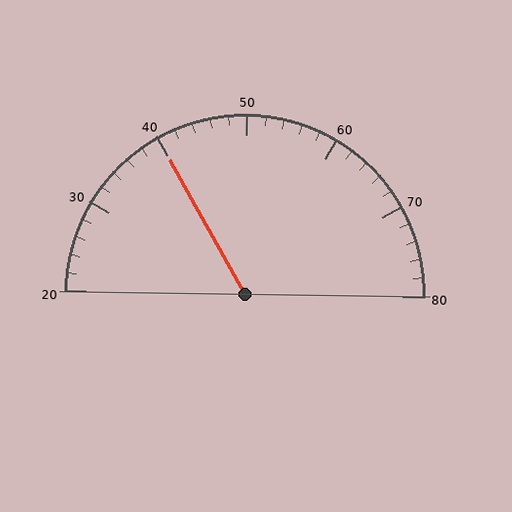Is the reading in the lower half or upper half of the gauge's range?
The reading is in the lower half of the range (20 to 80).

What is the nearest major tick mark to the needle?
The nearest major tick mark is 40.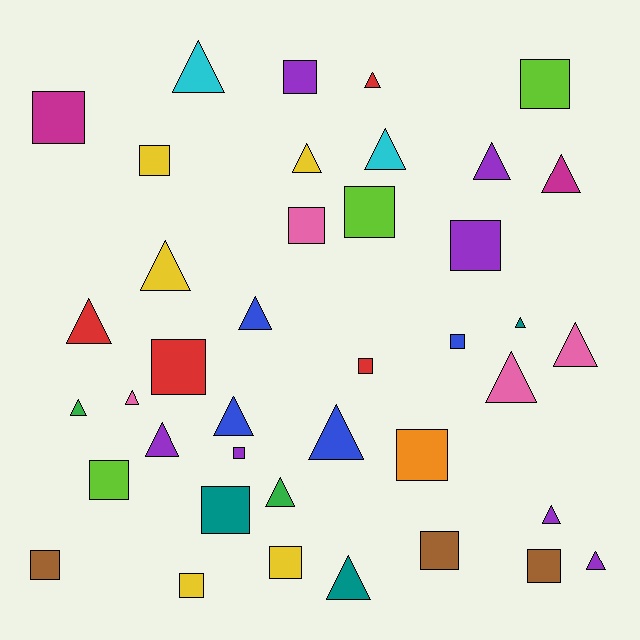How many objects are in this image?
There are 40 objects.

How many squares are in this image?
There are 19 squares.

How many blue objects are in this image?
There are 4 blue objects.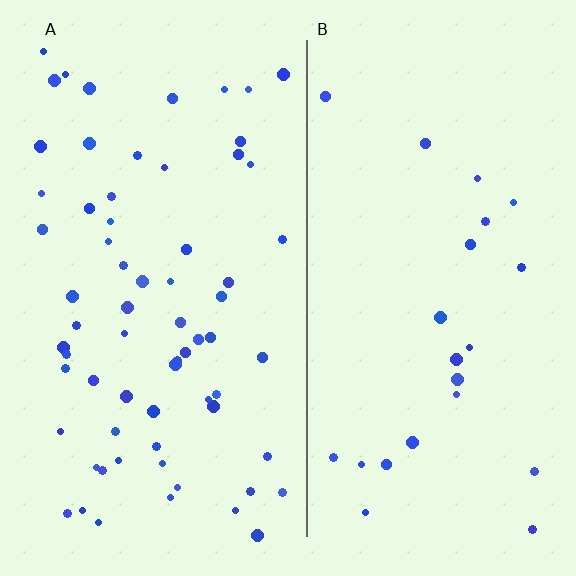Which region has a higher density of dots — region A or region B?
A (the left).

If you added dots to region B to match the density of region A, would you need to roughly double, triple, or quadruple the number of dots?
Approximately triple.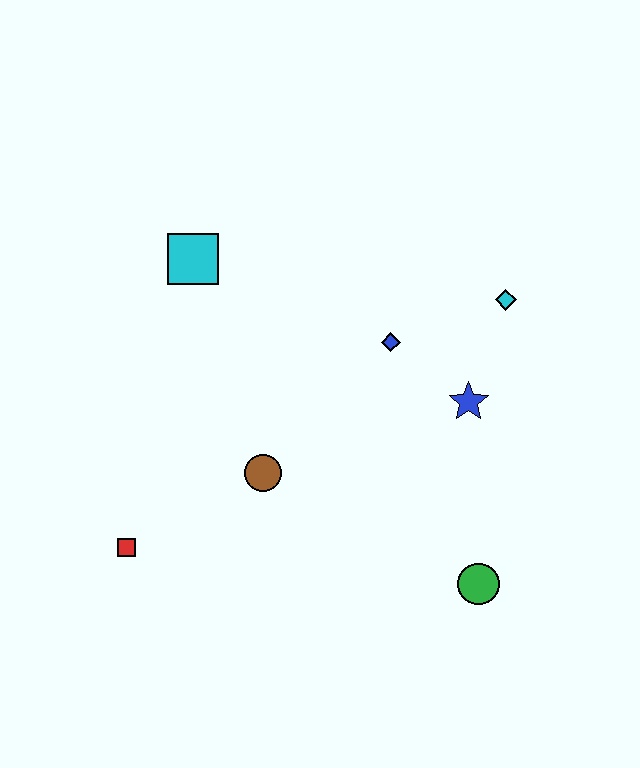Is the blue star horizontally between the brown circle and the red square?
No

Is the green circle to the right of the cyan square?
Yes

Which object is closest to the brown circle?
The red square is closest to the brown circle.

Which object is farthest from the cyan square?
The green circle is farthest from the cyan square.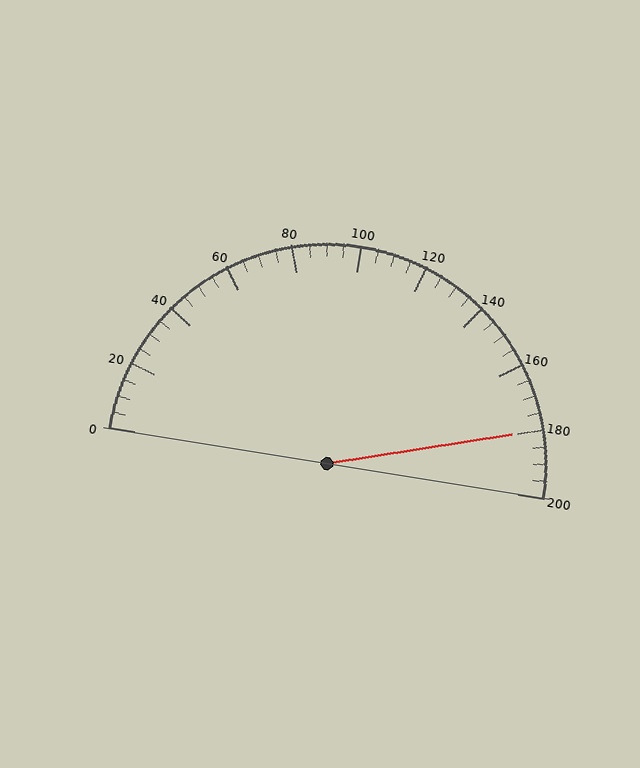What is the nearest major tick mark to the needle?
The nearest major tick mark is 180.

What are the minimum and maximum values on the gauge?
The gauge ranges from 0 to 200.